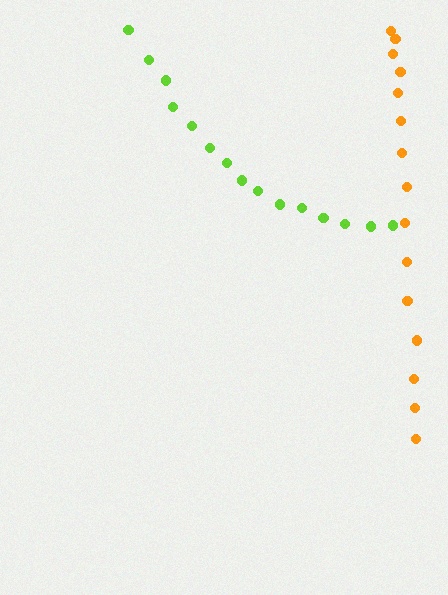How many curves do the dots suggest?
There are 2 distinct paths.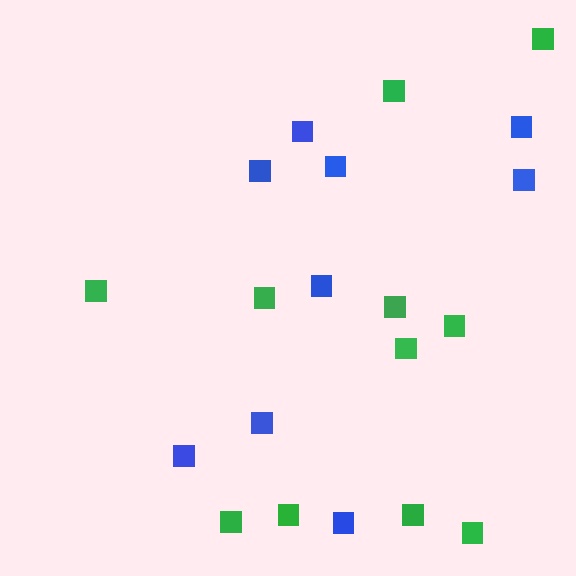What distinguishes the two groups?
There are 2 groups: one group of green squares (11) and one group of blue squares (9).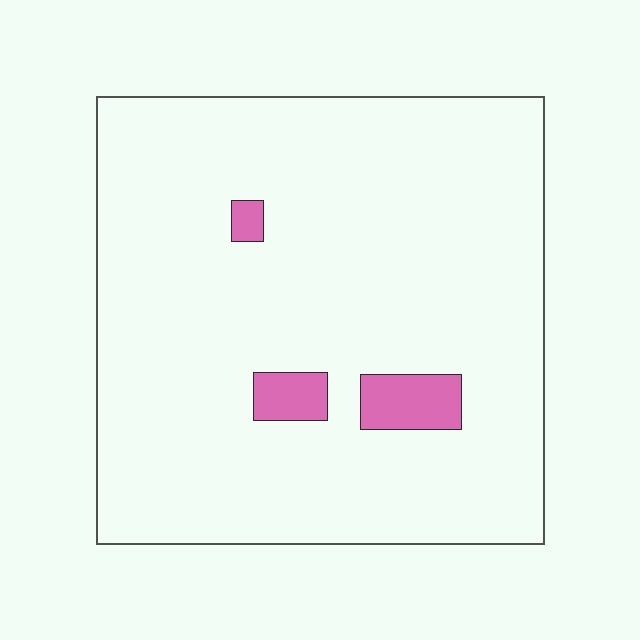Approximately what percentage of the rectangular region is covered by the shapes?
Approximately 5%.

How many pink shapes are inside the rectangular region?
3.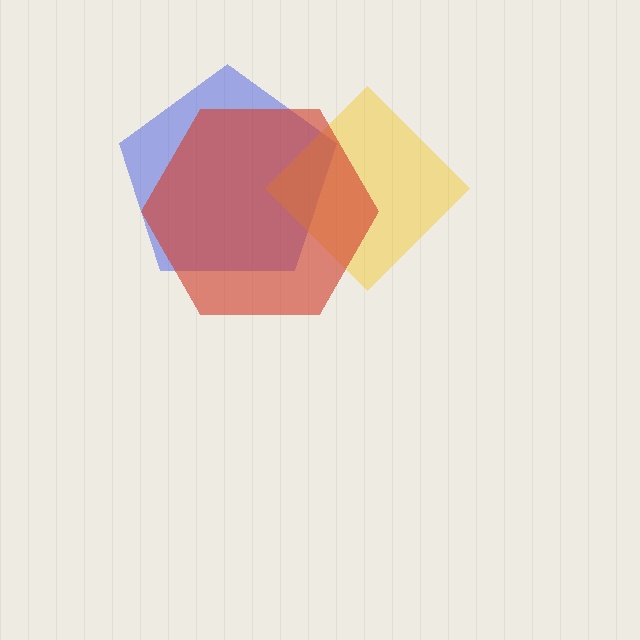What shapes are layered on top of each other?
The layered shapes are: a blue pentagon, a yellow diamond, a red hexagon.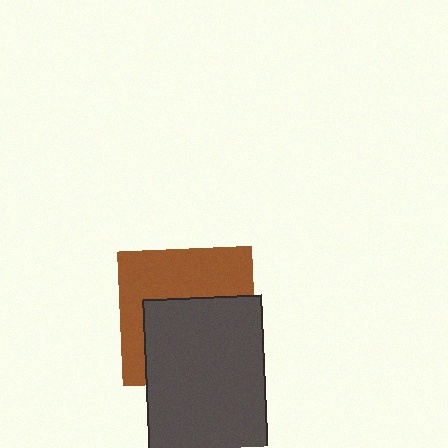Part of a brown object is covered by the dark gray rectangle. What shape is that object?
It is a square.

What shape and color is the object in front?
The object in front is a dark gray rectangle.